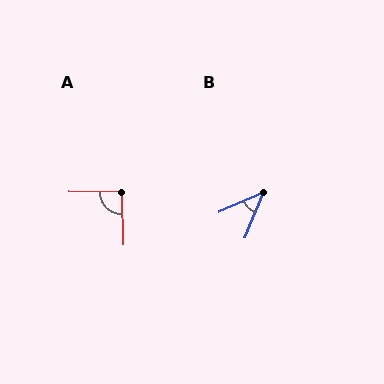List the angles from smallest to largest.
B (44°), A (93°).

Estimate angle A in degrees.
Approximately 93 degrees.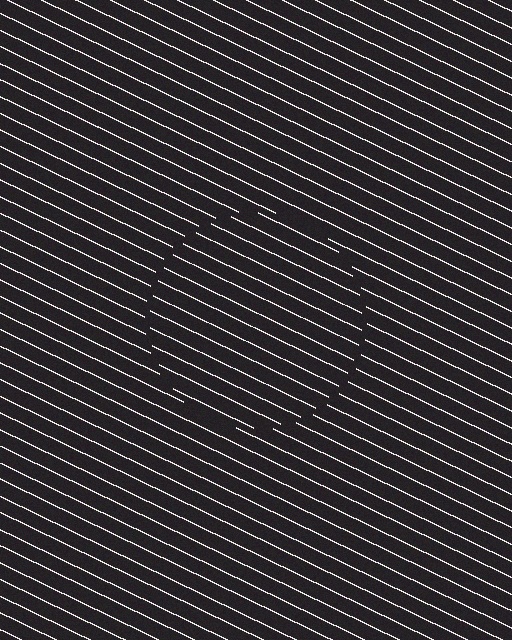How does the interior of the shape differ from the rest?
The interior of the shape contains the same grating, shifted by half a period — the contour is defined by the phase discontinuity where line-ends from the inner and outer gratings abut.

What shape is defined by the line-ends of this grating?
An illusory circle. The interior of the shape contains the same grating, shifted by half a period — the contour is defined by the phase discontinuity where line-ends from the inner and outer gratings abut.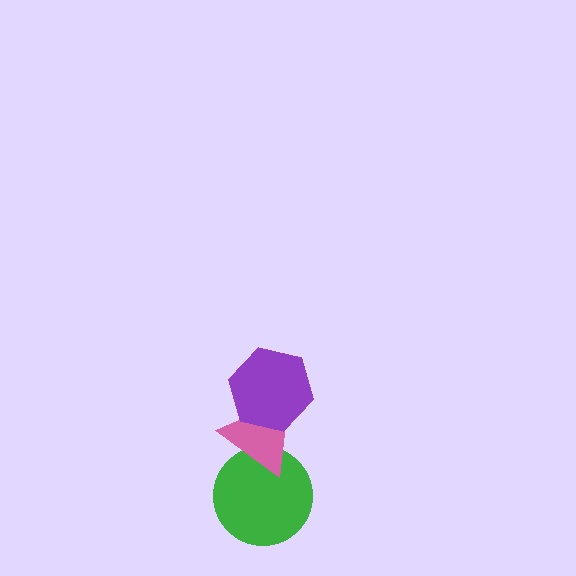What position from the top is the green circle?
The green circle is 3rd from the top.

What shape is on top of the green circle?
The pink triangle is on top of the green circle.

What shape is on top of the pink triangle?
The purple hexagon is on top of the pink triangle.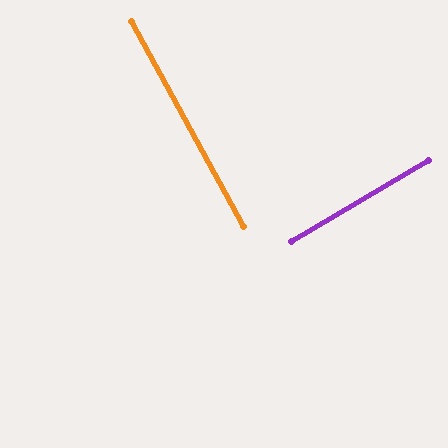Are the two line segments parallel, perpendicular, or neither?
Perpendicular — they meet at approximately 88°.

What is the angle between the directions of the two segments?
Approximately 88 degrees.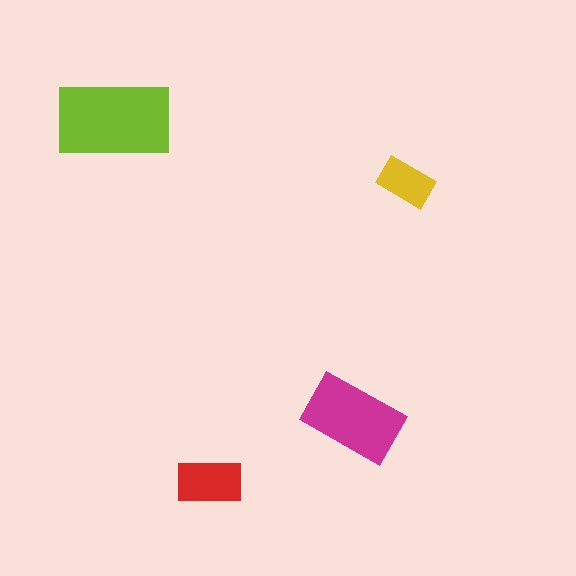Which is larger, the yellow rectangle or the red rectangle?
The red one.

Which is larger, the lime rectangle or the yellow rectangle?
The lime one.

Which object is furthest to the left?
The lime rectangle is leftmost.